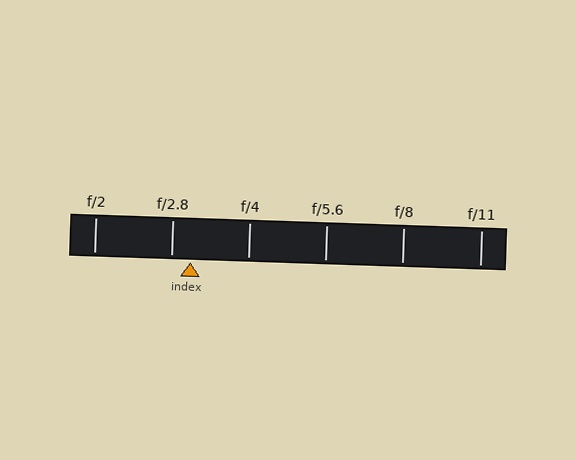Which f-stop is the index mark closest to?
The index mark is closest to f/2.8.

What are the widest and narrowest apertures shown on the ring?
The widest aperture shown is f/2 and the narrowest is f/11.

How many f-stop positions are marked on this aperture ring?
There are 6 f-stop positions marked.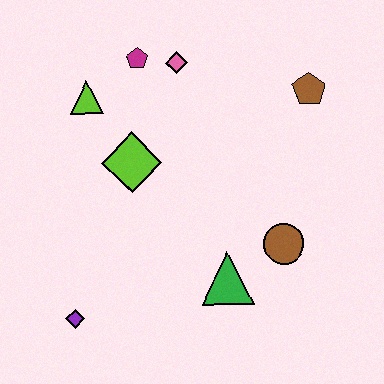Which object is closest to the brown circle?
The green triangle is closest to the brown circle.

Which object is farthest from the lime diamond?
The brown pentagon is farthest from the lime diamond.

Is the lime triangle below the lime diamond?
No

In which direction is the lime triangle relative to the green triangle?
The lime triangle is above the green triangle.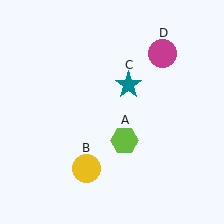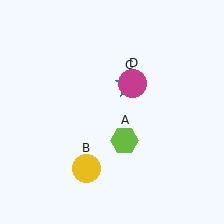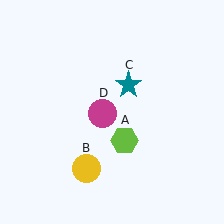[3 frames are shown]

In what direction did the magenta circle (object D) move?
The magenta circle (object D) moved down and to the left.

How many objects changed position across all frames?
1 object changed position: magenta circle (object D).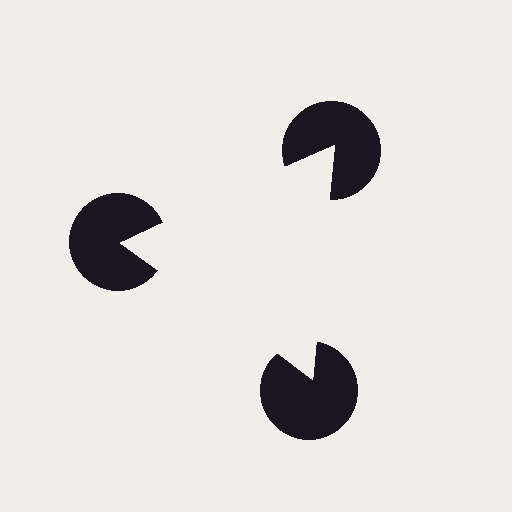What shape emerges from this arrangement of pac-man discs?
An illusory triangle — its edges are inferred from the aligned wedge cuts in the pac-man discs, not physically drawn.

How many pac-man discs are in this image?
There are 3 — one at each vertex of the illusory triangle.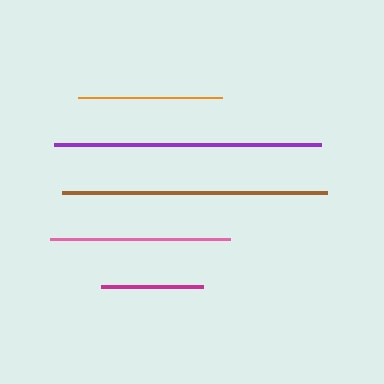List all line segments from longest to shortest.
From longest to shortest: purple, brown, pink, orange, magenta.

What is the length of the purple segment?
The purple segment is approximately 267 pixels long.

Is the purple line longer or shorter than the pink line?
The purple line is longer than the pink line.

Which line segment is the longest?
The purple line is the longest at approximately 267 pixels.